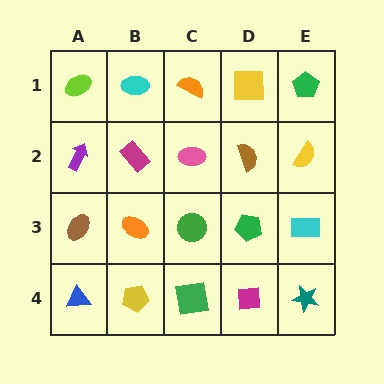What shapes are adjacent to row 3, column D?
A brown semicircle (row 2, column D), a magenta square (row 4, column D), a green circle (row 3, column C), a cyan rectangle (row 3, column E).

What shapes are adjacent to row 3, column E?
A yellow semicircle (row 2, column E), a teal star (row 4, column E), a green pentagon (row 3, column D).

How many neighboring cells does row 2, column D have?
4.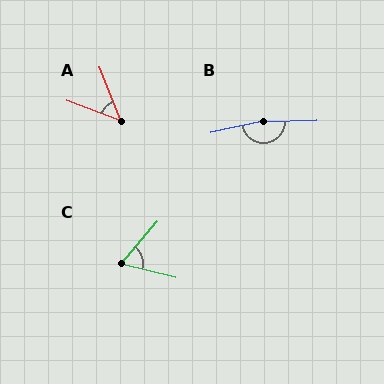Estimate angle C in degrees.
Approximately 63 degrees.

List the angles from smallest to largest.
A (48°), C (63°), B (168°).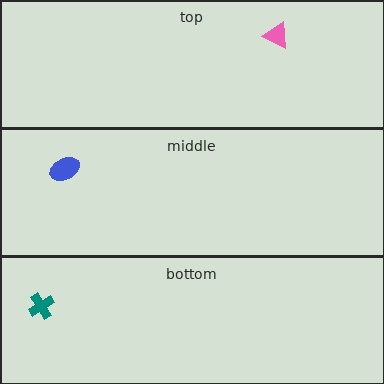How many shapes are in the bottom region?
1.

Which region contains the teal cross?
The bottom region.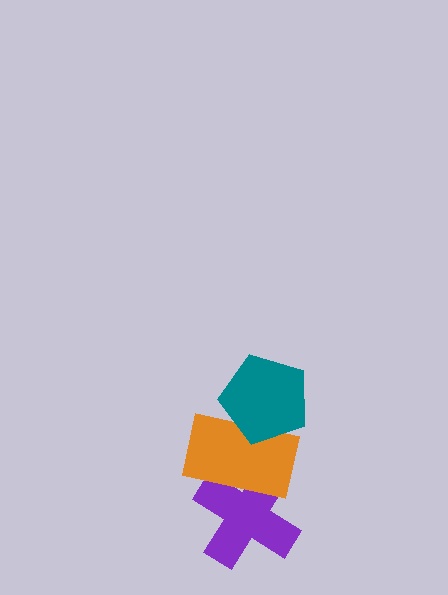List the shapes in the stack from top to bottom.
From top to bottom: the teal pentagon, the orange rectangle, the purple cross.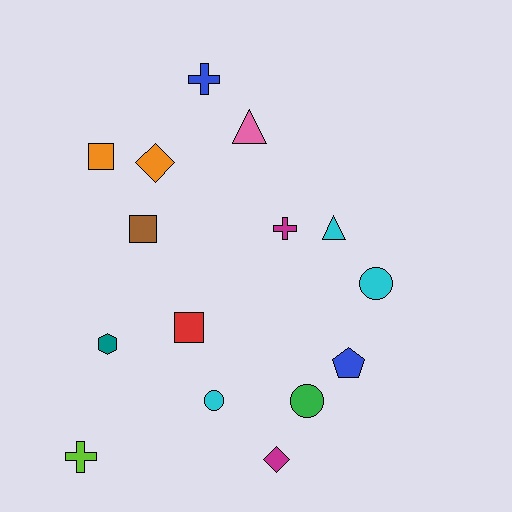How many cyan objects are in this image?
There are 3 cyan objects.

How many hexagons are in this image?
There is 1 hexagon.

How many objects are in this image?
There are 15 objects.